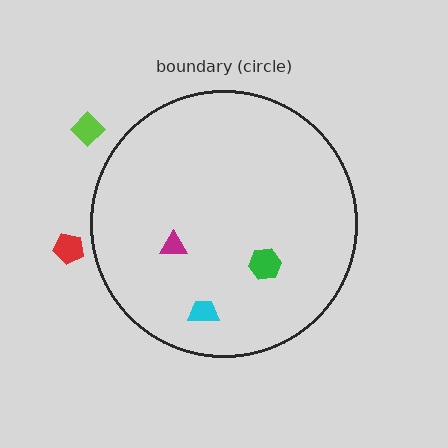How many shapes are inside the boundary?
3 inside, 2 outside.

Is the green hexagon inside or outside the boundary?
Inside.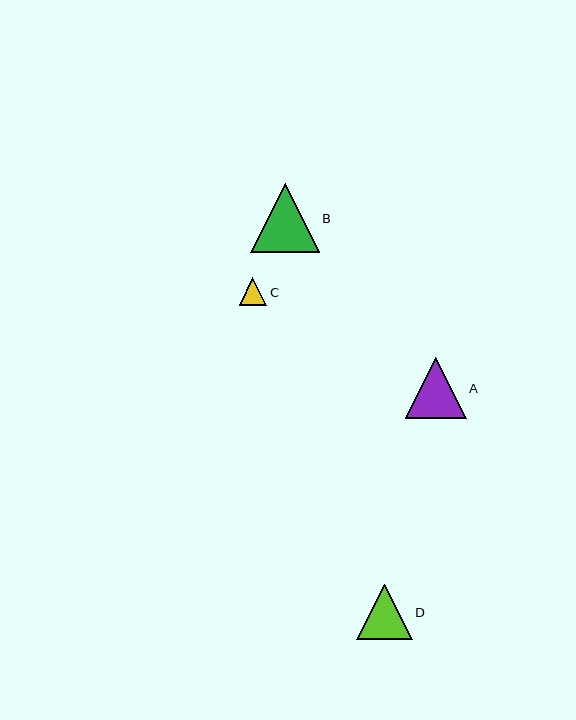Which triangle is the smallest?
Triangle C is the smallest with a size of approximately 27 pixels.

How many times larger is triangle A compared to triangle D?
Triangle A is approximately 1.1 times the size of triangle D.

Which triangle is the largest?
Triangle B is the largest with a size of approximately 69 pixels.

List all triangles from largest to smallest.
From largest to smallest: B, A, D, C.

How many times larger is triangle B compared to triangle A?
Triangle B is approximately 1.1 times the size of triangle A.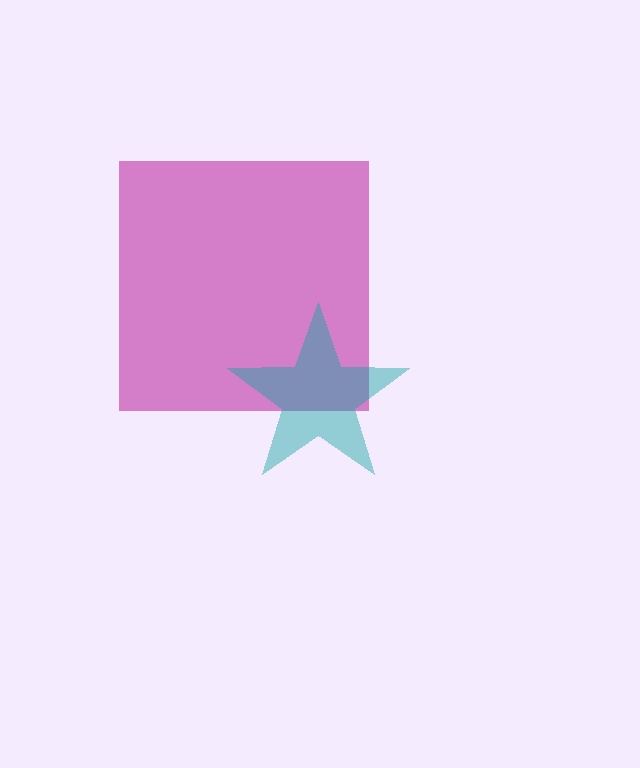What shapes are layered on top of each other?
The layered shapes are: a magenta square, a teal star.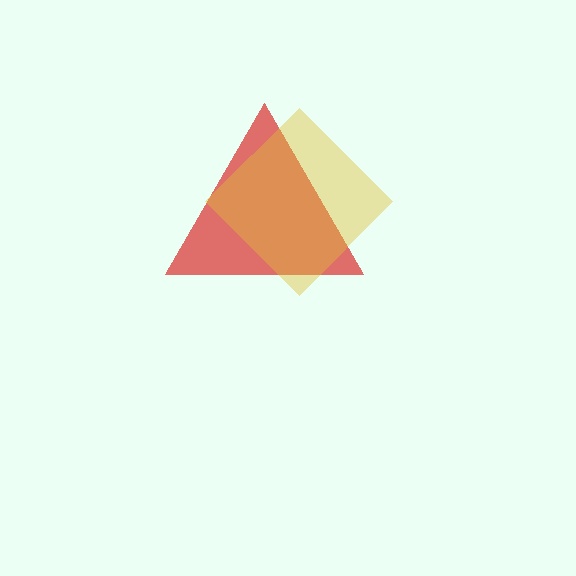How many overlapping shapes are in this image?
There are 2 overlapping shapes in the image.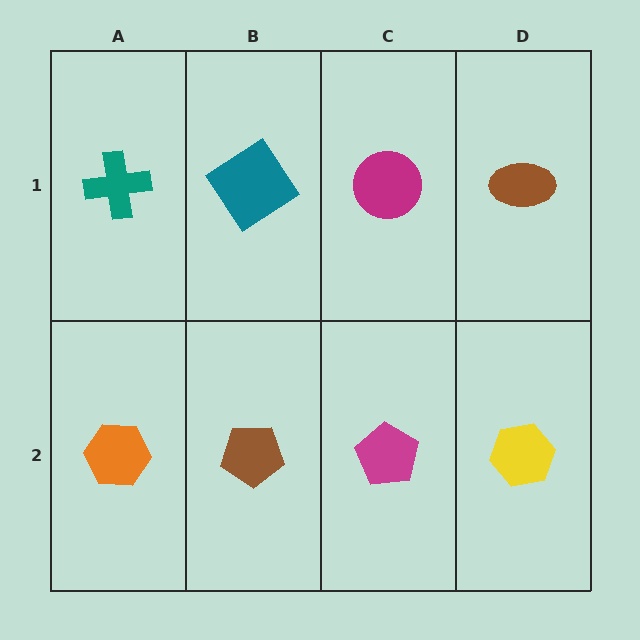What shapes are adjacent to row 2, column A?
A teal cross (row 1, column A), a brown pentagon (row 2, column B).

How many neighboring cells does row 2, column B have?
3.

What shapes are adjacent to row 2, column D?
A brown ellipse (row 1, column D), a magenta pentagon (row 2, column C).